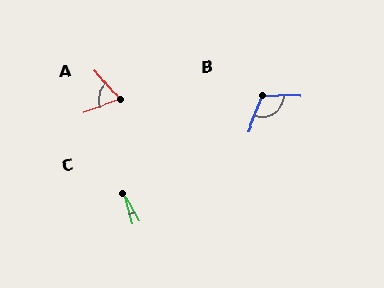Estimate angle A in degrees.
Approximately 70 degrees.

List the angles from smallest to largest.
C (15°), A (70°), B (109°).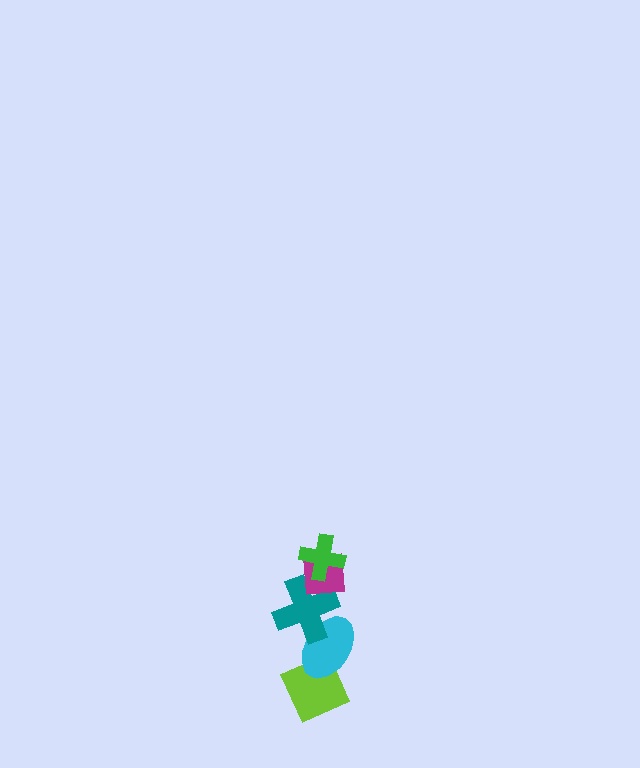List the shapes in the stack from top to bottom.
From top to bottom: the green cross, the magenta square, the teal cross, the cyan ellipse, the lime diamond.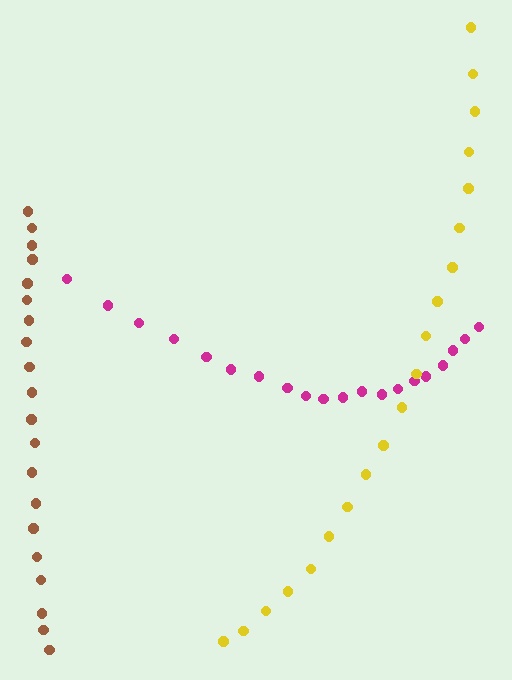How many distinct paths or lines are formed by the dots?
There are 3 distinct paths.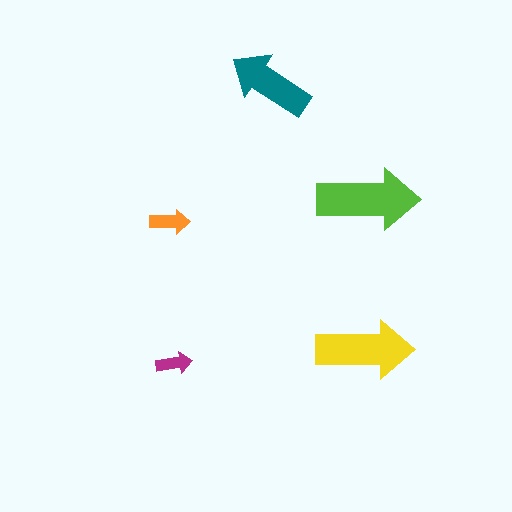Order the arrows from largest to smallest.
the lime one, the yellow one, the teal one, the orange one, the magenta one.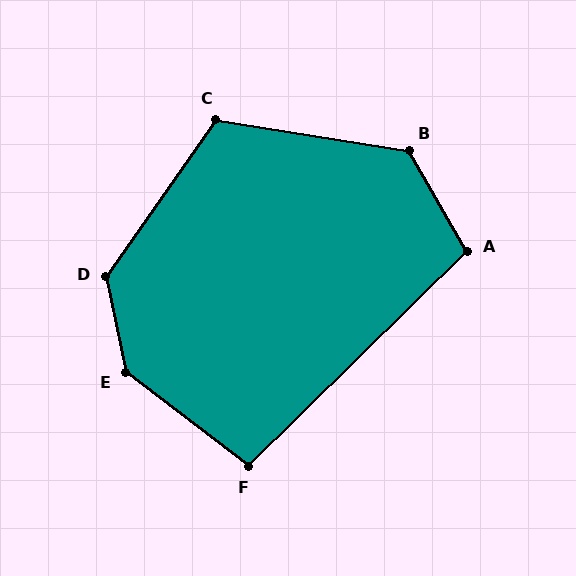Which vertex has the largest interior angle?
E, at approximately 139 degrees.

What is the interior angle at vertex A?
Approximately 105 degrees (obtuse).